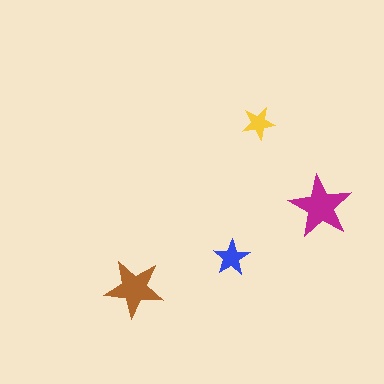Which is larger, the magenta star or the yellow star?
The magenta one.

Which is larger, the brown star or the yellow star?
The brown one.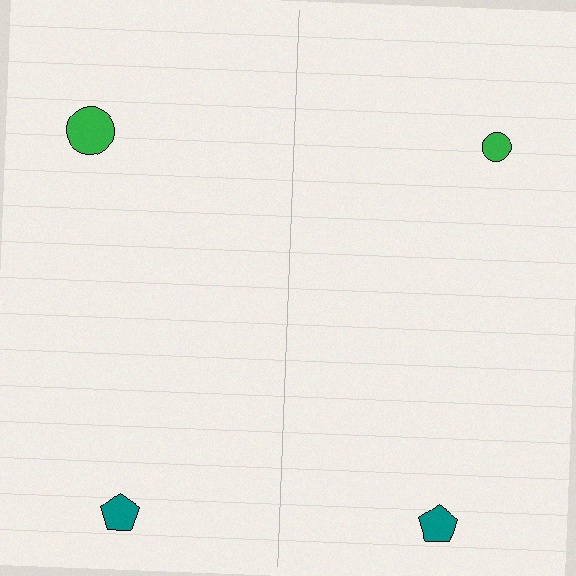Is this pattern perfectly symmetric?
No, the pattern is not perfectly symmetric. The green circle on the right side has a different size than its mirror counterpart.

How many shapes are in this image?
There are 4 shapes in this image.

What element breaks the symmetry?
The green circle on the right side has a different size than its mirror counterpart.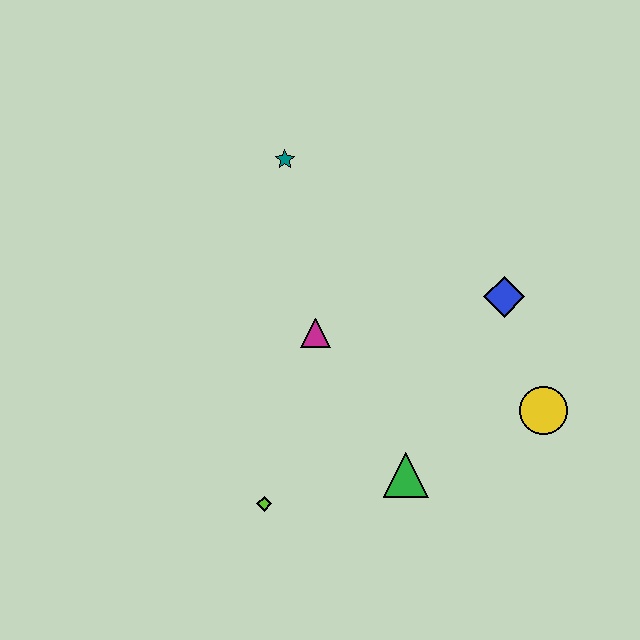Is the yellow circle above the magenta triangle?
No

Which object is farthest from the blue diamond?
The lime diamond is farthest from the blue diamond.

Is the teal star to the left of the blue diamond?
Yes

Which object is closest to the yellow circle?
The blue diamond is closest to the yellow circle.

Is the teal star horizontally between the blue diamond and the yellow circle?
No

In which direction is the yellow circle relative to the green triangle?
The yellow circle is to the right of the green triangle.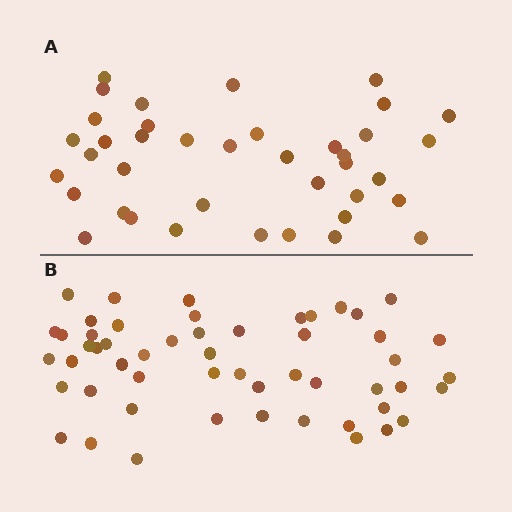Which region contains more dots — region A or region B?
Region B (the bottom region) has more dots.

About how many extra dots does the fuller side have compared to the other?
Region B has approximately 15 more dots than region A.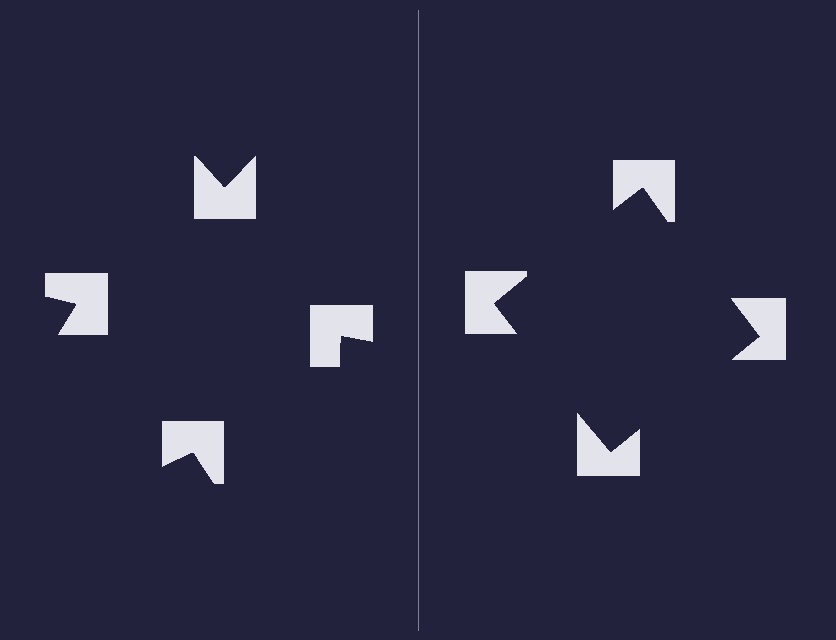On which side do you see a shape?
An illusory square appears on the right side. On the left side the wedge cuts are rotated, so no coherent shape forms.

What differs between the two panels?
The notched squares are positioned identically on both sides; only the wedge orientations differ. On the right they align to a square; on the left they are misaligned.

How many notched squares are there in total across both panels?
8 — 4 on each side.